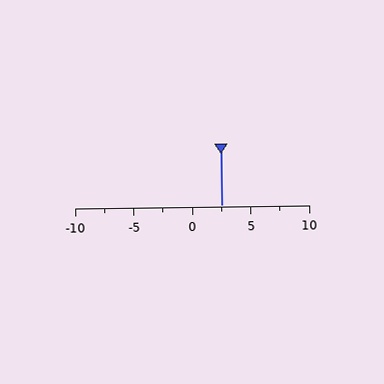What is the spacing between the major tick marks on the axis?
The major ticks are spaced 5 apart.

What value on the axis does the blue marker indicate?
The marker indicates approximately 2.5.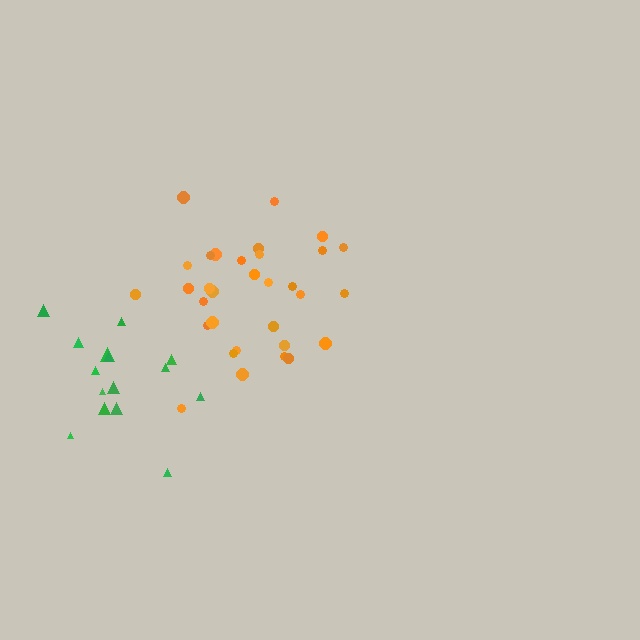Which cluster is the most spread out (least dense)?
Green.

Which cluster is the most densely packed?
Orange.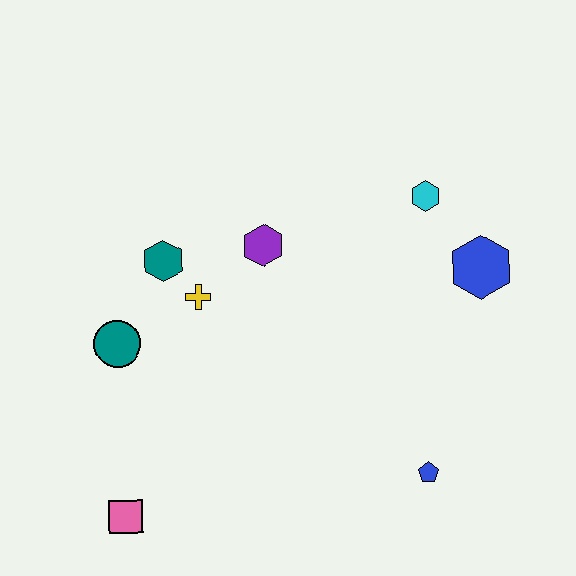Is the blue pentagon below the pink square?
No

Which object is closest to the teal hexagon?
The yellow cross is closest to the teal hexagon.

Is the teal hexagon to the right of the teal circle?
Yes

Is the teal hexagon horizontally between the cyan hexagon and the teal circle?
Yes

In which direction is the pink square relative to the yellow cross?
The pink square is below the yellow cross.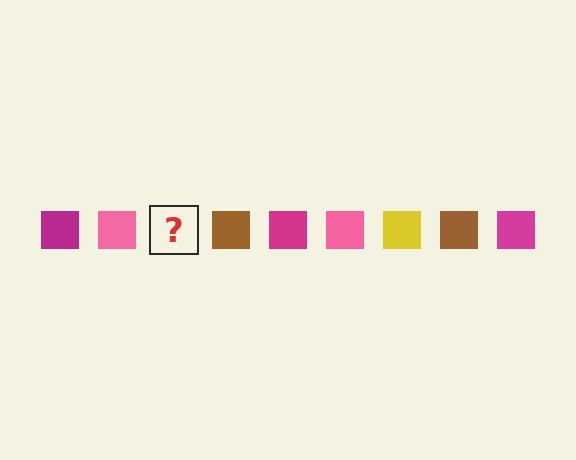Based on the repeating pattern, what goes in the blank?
The blank should be a yellow square.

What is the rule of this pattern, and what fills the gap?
The rule is that the pattern cycles through magenta, pink, yellow, brown squares. The gap should be filled with a yellow square.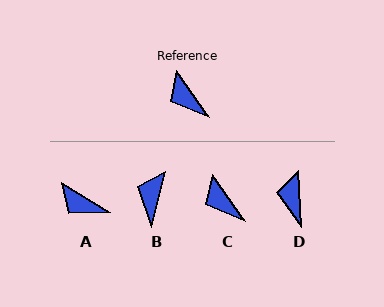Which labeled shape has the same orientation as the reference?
C.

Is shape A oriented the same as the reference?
No, it is off by about 24 degrees.